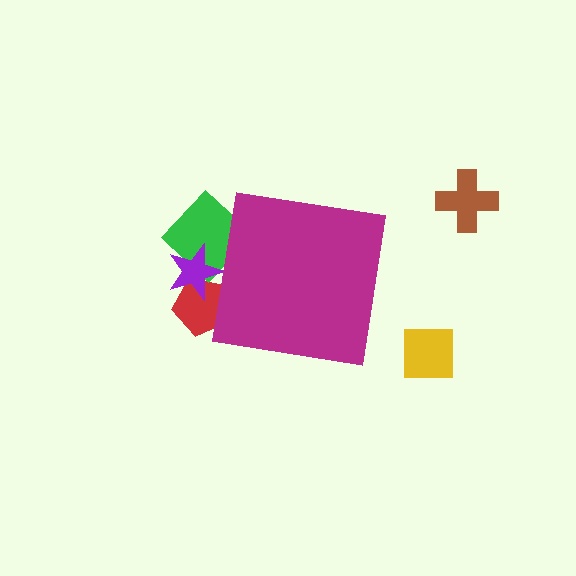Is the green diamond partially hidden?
Yes, the green diamond is partially hidden behind the magenta square.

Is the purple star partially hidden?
Yes, the purple star is partially hidden behind the magenta square.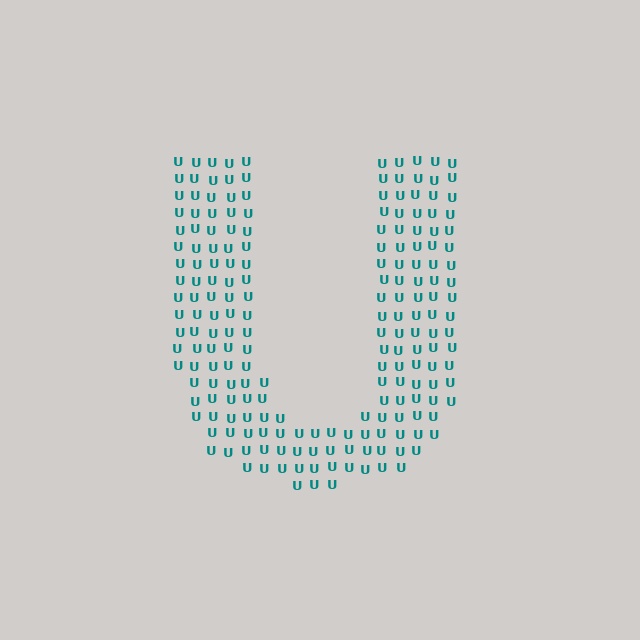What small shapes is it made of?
It is made of small letter U's.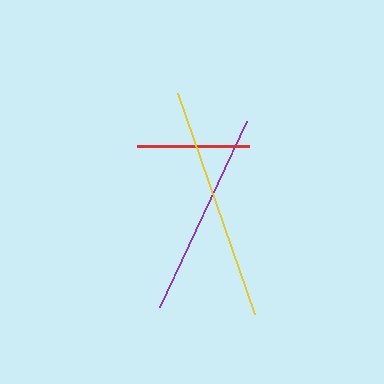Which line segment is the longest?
The yellow line is the longest at approximately 234 pixels.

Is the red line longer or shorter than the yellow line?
The yellow line is longer than the red line.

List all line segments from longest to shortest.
From longest to shortest: yellow, purple, red.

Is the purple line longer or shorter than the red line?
The purple line is longer than the red line.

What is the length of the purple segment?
The purple segment is approximately 206 pixels long.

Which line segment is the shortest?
The red line is the shortest at approximately 113 pixels.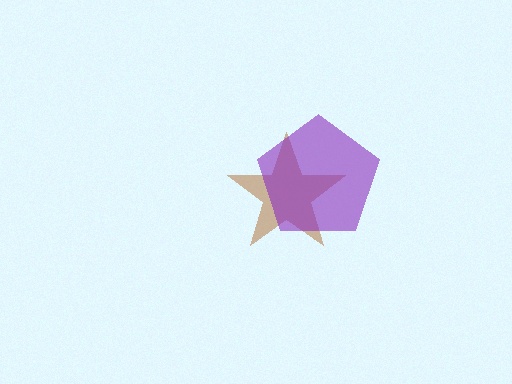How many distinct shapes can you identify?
There are 2 distinct shapes: a brown star, a purple pentagon.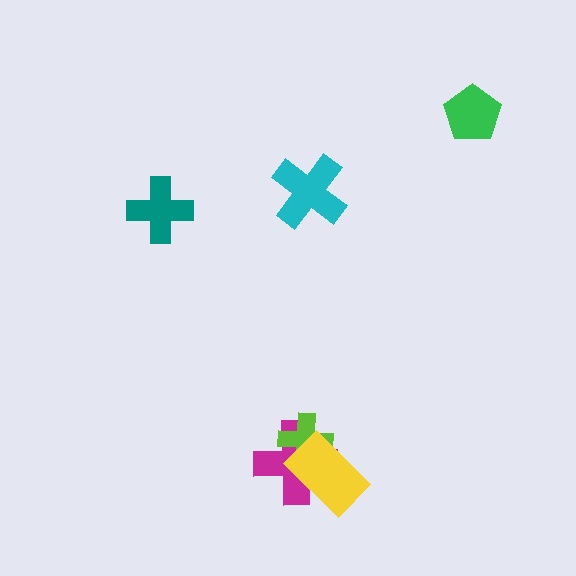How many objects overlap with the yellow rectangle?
2 objects overlap with the yellow rectangle.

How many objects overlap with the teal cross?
0 objects overlap with the teal cross.